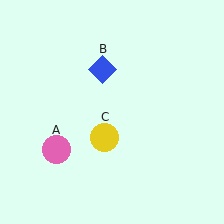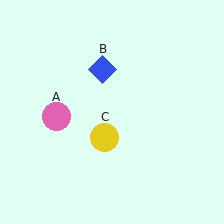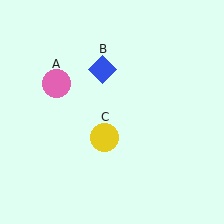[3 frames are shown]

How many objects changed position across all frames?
1 object changed position: pink circle (object A).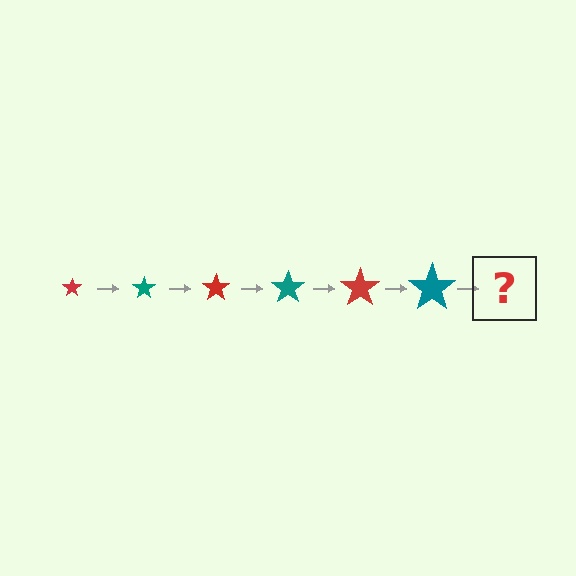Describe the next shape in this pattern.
It should be a red star, larger than the previous one.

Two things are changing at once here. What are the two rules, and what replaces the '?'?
The two rules are that the star grows larger each step and the color cycles through red and teal. The '?' should be a red star, larger than the previous one.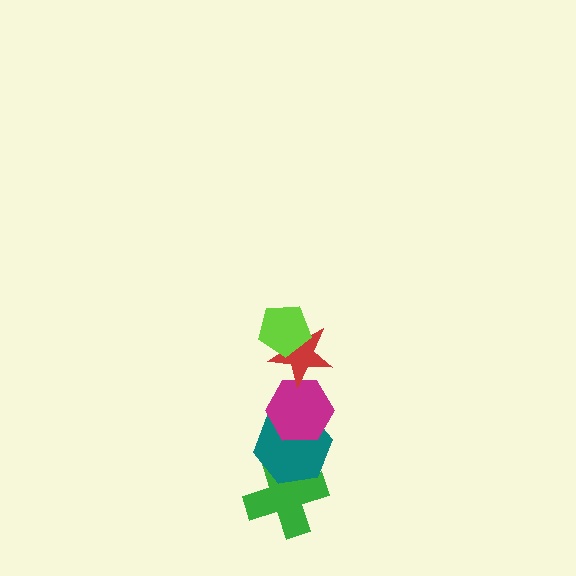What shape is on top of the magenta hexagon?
The red star is on top of the magenta hexagon.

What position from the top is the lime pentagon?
The lime pentagon is 1st from the top.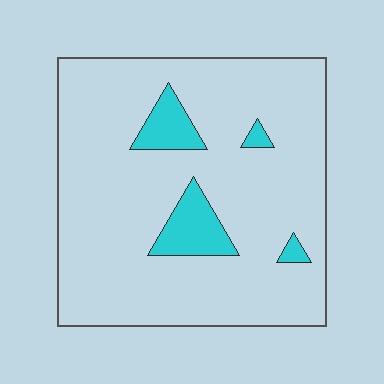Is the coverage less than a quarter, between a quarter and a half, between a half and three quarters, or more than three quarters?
Less than a quarter.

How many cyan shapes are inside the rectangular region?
4.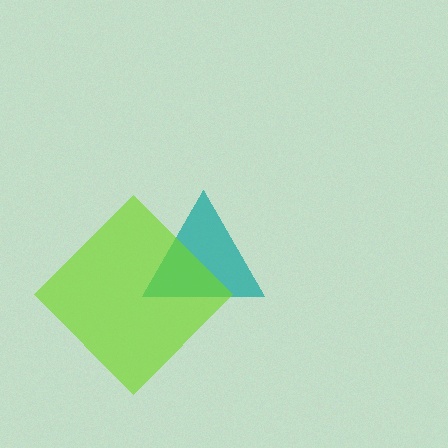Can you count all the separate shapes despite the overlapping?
Yes, there are 2 separate shapes.